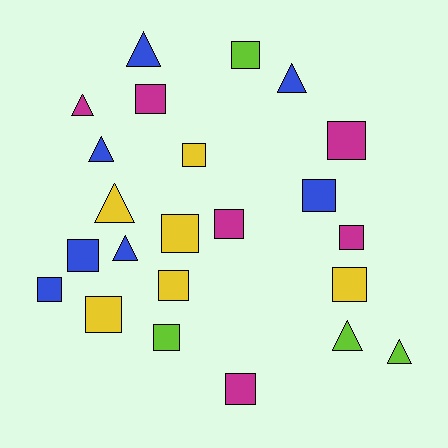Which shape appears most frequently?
Square, with 15 objects.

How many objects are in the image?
There are 23 objects.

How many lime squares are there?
There are 2 lime squares.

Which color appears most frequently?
Blue, with 7 objects.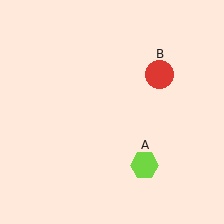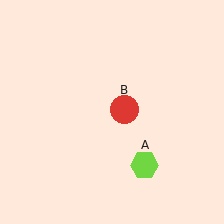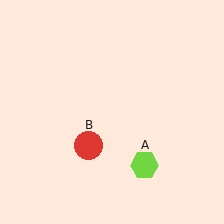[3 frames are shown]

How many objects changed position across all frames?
1 object changed position: red circle (object B).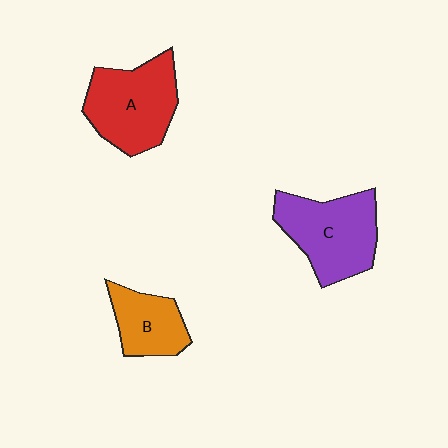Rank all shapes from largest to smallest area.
From largest to smallest: C (purple), A (red), B (orange).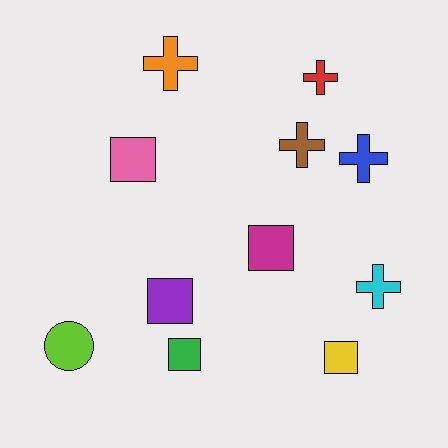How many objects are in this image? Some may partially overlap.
There are 11 objects.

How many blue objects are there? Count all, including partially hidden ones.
There is 1 blue object.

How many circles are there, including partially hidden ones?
There is 1 circle.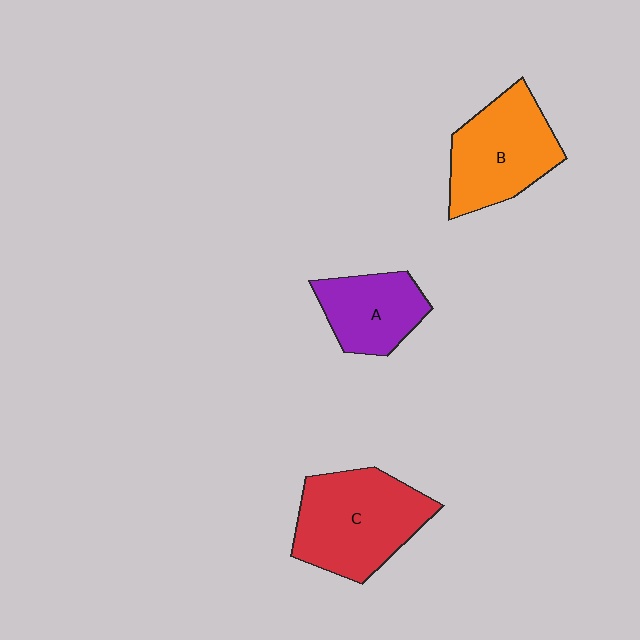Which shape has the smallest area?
Shape A (purple).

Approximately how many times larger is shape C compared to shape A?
Approximately 1.6 times.